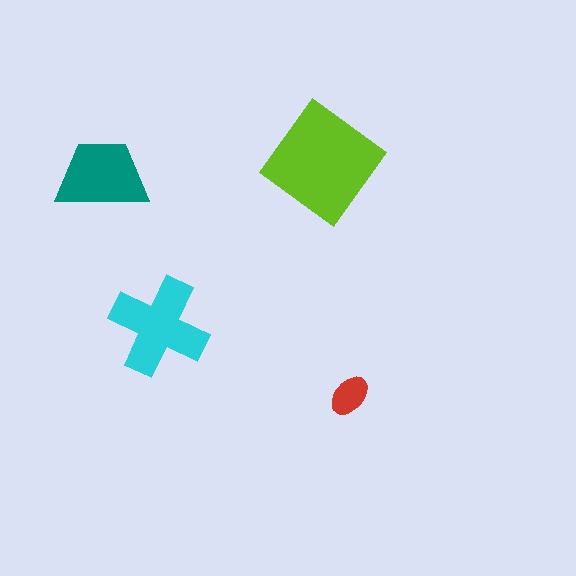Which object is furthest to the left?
The teal trapezoid is leftmost.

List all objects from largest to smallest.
The lime diamond, the cyan cross, the teal trapezoid, the red ellipse.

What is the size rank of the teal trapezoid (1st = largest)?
3rd.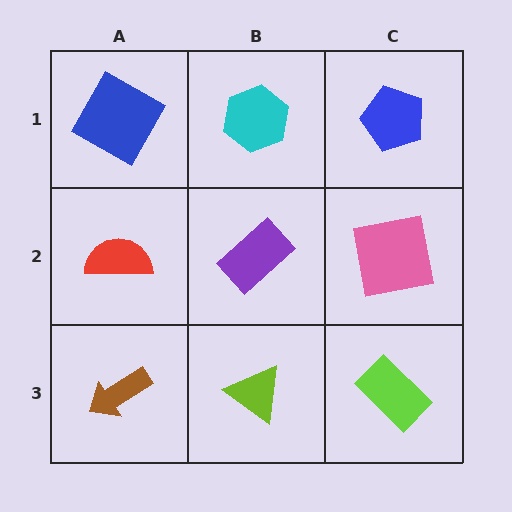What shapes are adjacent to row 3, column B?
A purple rectangle (row 2, column B), a brown arrow (row 3, column A), a lime rectangle (row 3, column C).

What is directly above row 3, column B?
A purple rectangle.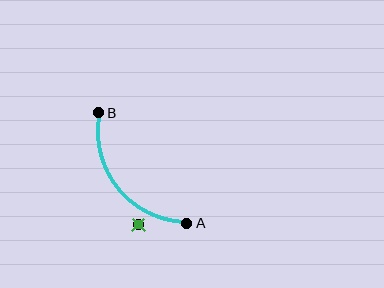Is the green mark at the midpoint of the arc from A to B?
No — the green mark does not lie on the arc at all. It sits slightly outside the curve.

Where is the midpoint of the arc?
The arc midpoint is the point on the curve farthest from the straight line joining A and B. It sits below and to the left of that line.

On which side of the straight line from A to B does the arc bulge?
The arc bulges below and to the left of the straight line connecting A and B.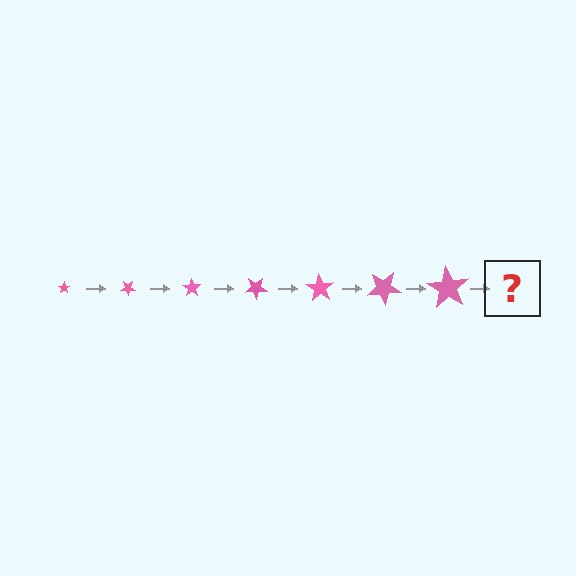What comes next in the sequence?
The next element should be a star, larger than the previous one and rotated 245 degrees from the start.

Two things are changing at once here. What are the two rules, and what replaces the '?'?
The two rules are that the star grows larger each step and it rotates 35 degrees each step. The '?' should be a star, larger than the previous one and rotated 245 degrees from the start.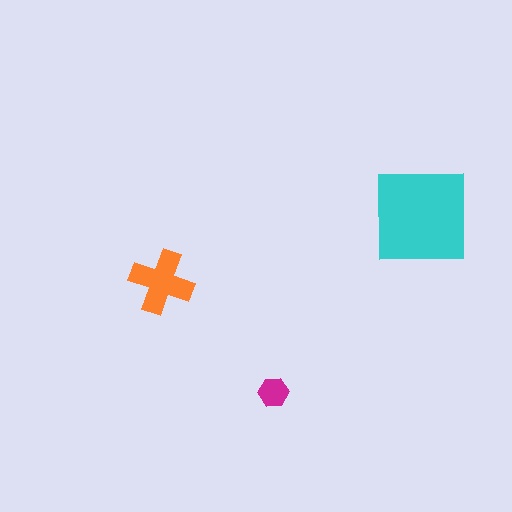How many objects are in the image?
There are 3 objects in the image.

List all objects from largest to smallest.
The cyan square, the orange cross, the magenta hexagon.